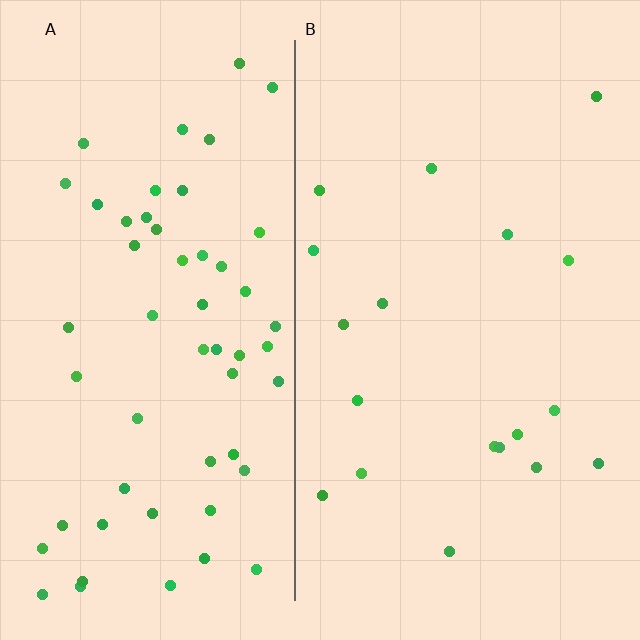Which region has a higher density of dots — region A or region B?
A (the left).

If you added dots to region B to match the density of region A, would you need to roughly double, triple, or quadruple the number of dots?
Approximately triple.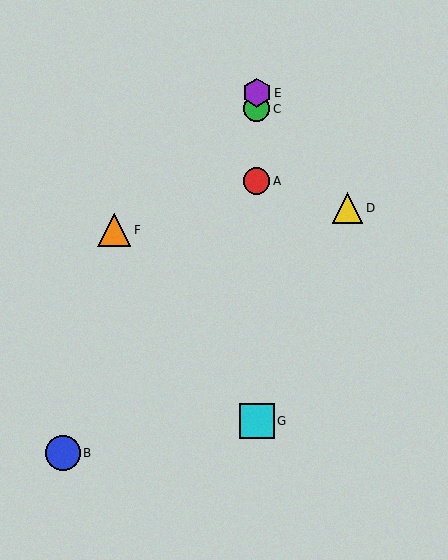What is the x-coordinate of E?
Object E is at x≈257.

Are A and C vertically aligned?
Yes, both are at x≈257.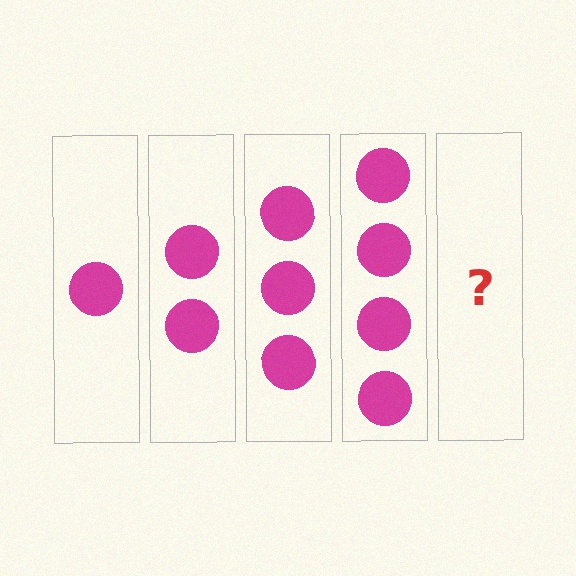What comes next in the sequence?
The next element should be 5 circles.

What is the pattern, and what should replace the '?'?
The pattern is that each step adds one more circle. The '?' should be 5 circles.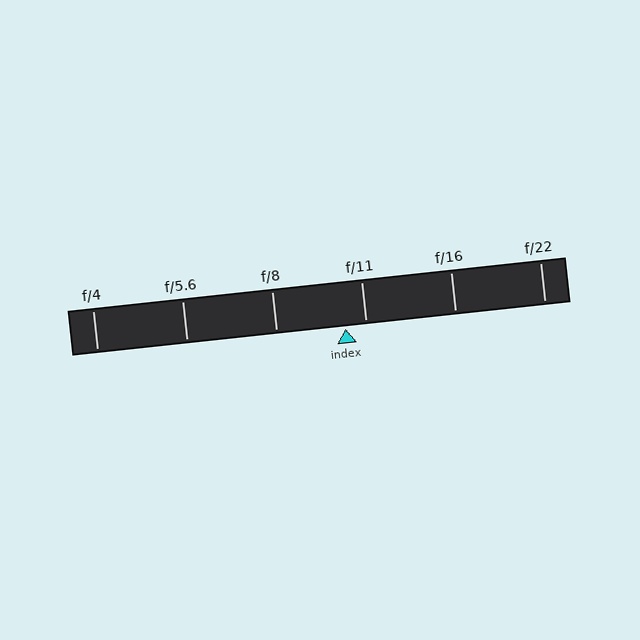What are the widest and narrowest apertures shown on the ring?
The widest aperture shown is f/4 and the narrowest is f/22.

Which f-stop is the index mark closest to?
The index mark is closest to f/11.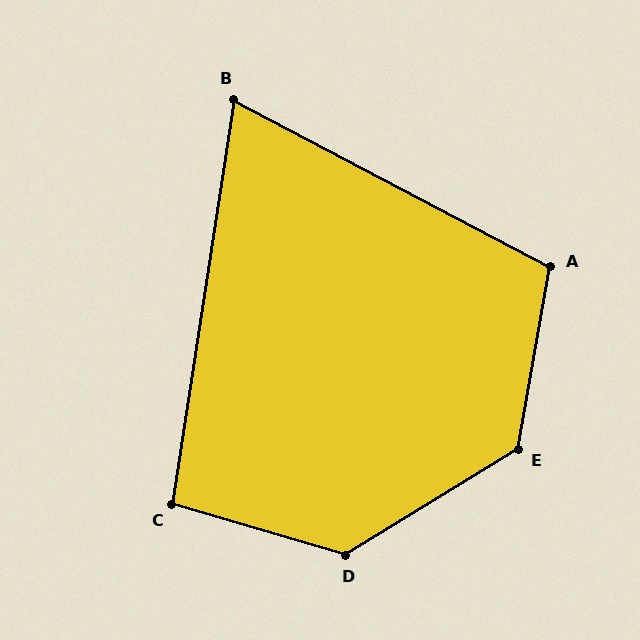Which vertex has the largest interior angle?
D, at approximately 132 degrees.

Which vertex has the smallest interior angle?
B, at approximately 71 degrees.